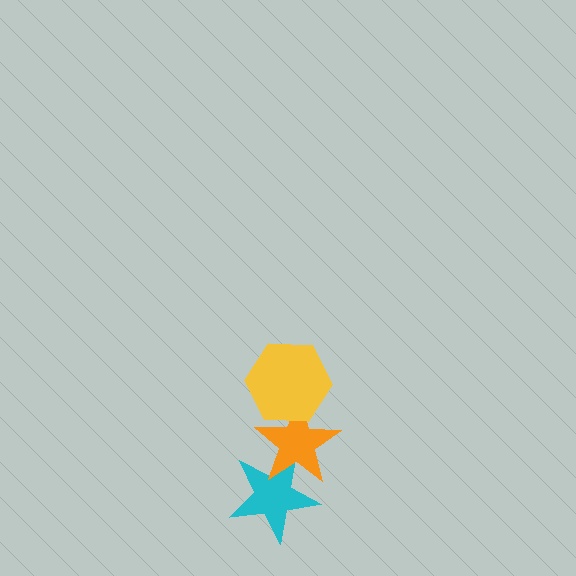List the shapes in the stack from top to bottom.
From top to bottom: the yellow hexagon, the orange star, the cyan star.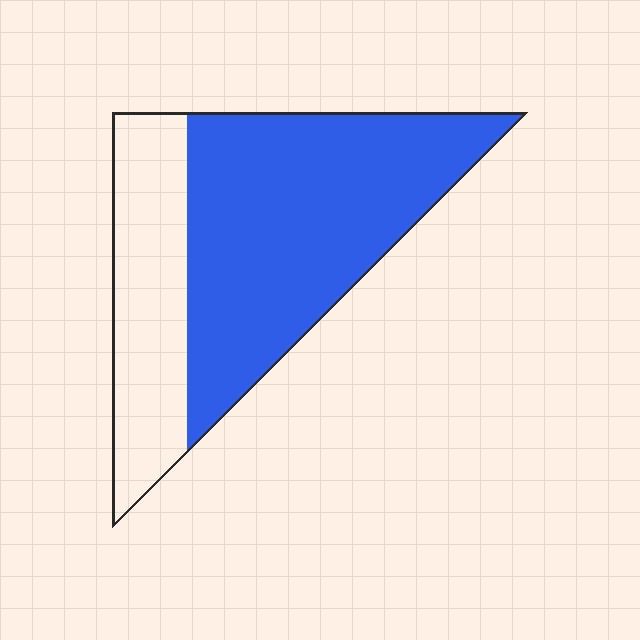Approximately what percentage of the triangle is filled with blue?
Approximately 65%.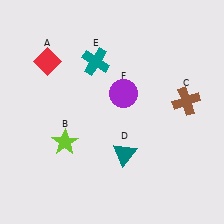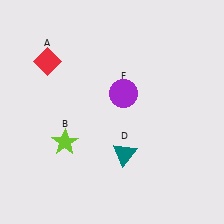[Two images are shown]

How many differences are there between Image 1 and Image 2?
There are 2 differences between the two images.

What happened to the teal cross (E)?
The teal cross (E) was removed in Image 2. It was in the top-left area of Image 1.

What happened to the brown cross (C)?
The brown cross (C) was removed in Image 2. It was in the top-right area of Image 1.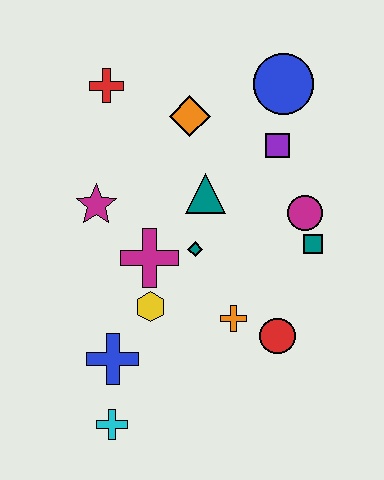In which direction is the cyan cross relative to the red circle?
The cyan cross is to the left of the red circle.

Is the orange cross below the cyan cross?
No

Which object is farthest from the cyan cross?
The blue circle is farthest from the cyan cross.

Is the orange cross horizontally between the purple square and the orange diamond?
Yes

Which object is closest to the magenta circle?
The teal square is closest to the magenta circle.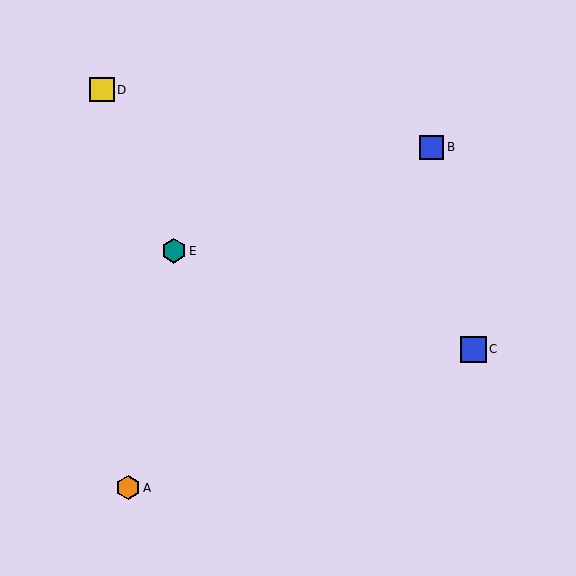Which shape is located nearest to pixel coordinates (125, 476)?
The orange hexagon (labeled A) at (128, 488) is nearest to that location.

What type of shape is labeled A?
Shape A is an orange hexagon.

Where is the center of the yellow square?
The center of the yellow square is at (102, 90).